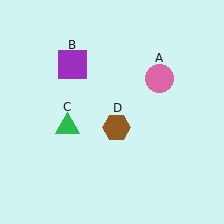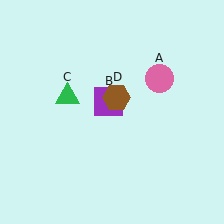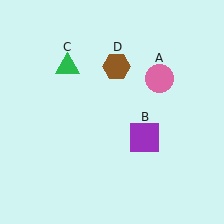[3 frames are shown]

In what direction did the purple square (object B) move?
The purple square (object B) moved down and to the right.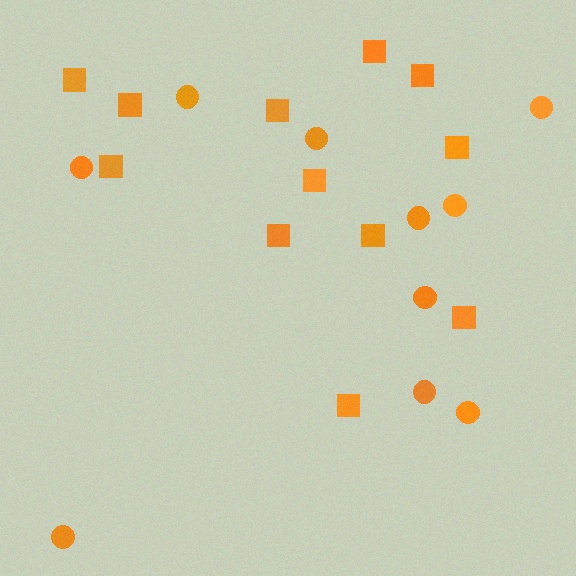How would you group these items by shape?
There are 2 groups: one group of circles (10) and one group of squares (12).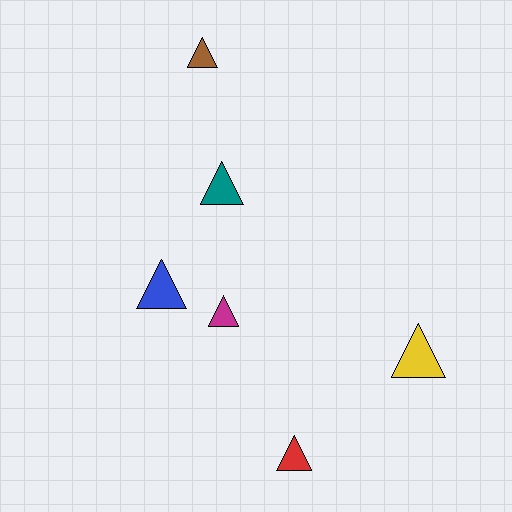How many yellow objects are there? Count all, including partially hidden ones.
There is 1 yellow object.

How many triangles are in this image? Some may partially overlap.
There are 6 triangles.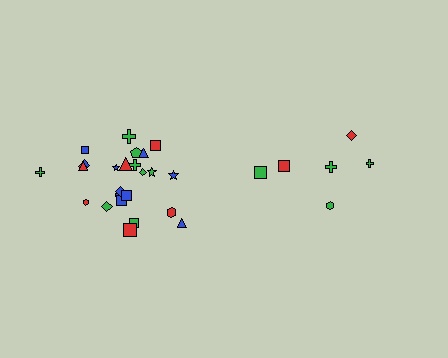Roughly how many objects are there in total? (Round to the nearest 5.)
Roughly 30 objects in total.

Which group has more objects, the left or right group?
The left group.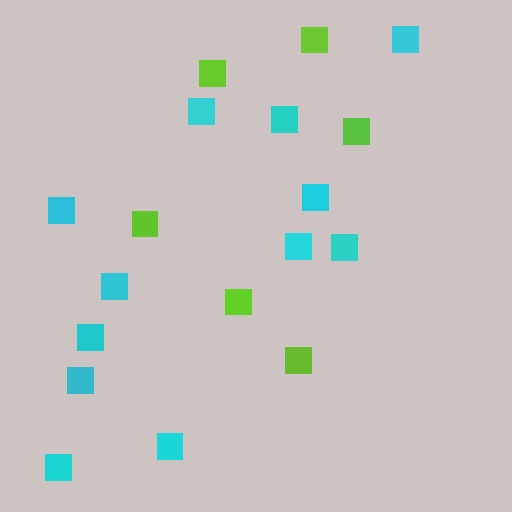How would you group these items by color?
There are 2 groups: one group of lime squares (6) and one group of cyan squares (12).